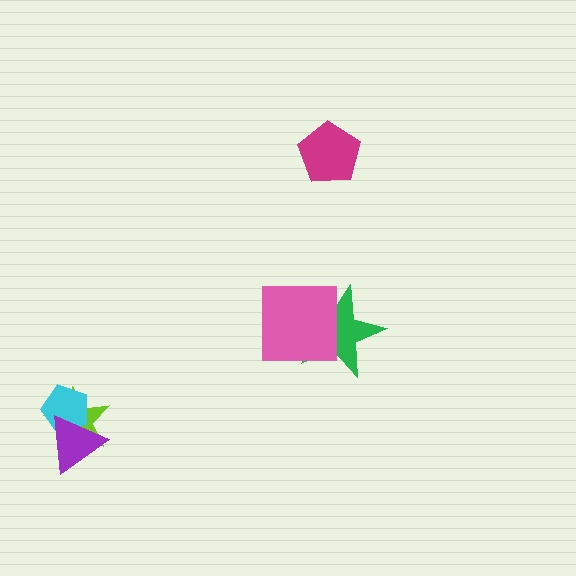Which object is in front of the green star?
The pink square is in front of the green star.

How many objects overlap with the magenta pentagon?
0 objects overlap with the magenta pentagon.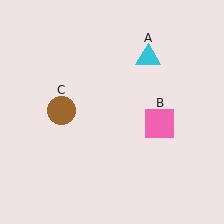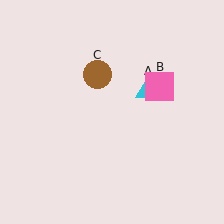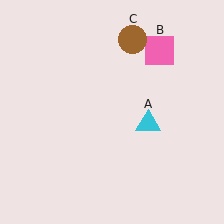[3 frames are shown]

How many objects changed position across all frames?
3 objects changed position: cyan triangle (object A), pink square (object B), brown circle (object C).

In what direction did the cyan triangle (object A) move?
The cyan triangle (object A) moved down.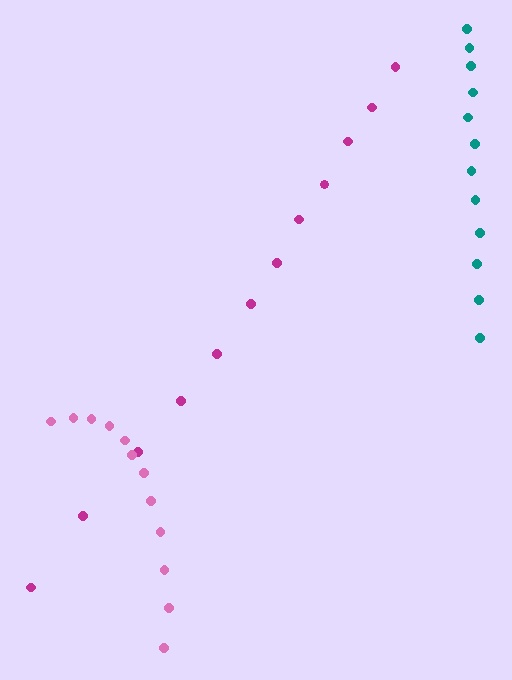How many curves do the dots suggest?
There are 3 distinct paths.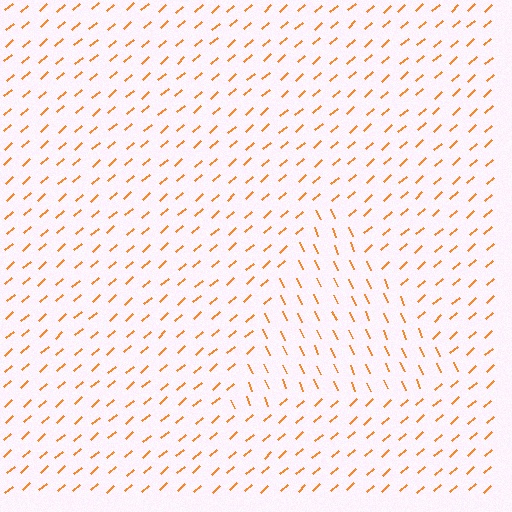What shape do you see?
I see a triangle.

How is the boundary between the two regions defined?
The boundary is defined purely by a change in line orientation (approximately 72 degrees difference). All lines are the same color and thickness.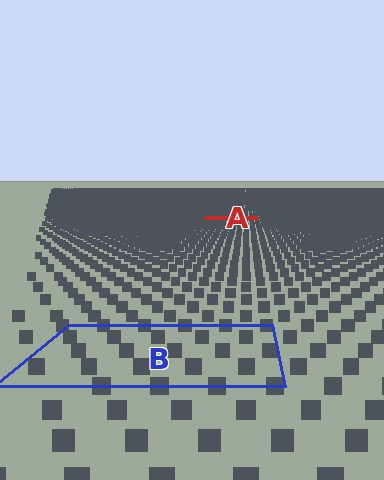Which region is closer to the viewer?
Region B is closer. The texture elements there are larger and more spread out.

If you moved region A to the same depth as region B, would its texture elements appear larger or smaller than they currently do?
They would appear larger. At a closer depth, the same texture elements are projected at a bigger on-screen size.